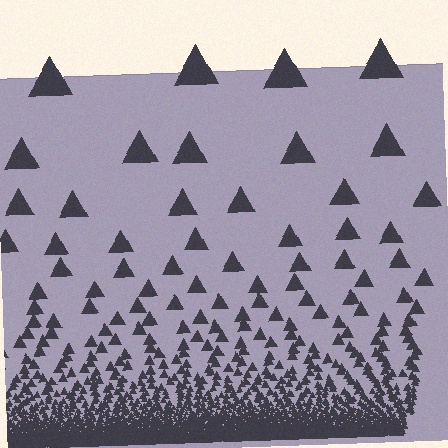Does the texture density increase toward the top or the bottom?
Density increases toward the bottom.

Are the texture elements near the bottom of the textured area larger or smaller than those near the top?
Smaller. The gradient is inverted — elements near the bottom are smaller and denser.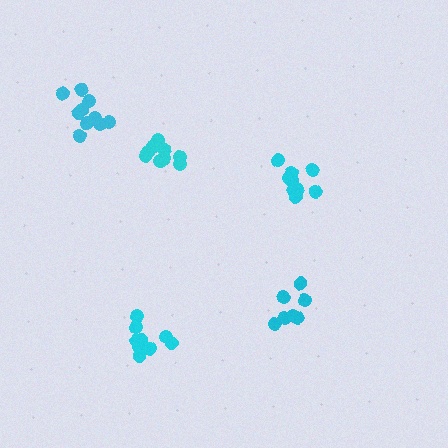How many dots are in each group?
Group 1: 11 dots, Group 2: 9 dots, Group 3: 10 dots, Group 4: 7 dots, Group 5: 10 dots (47 total).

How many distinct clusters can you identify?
There are 5 distinct clusters.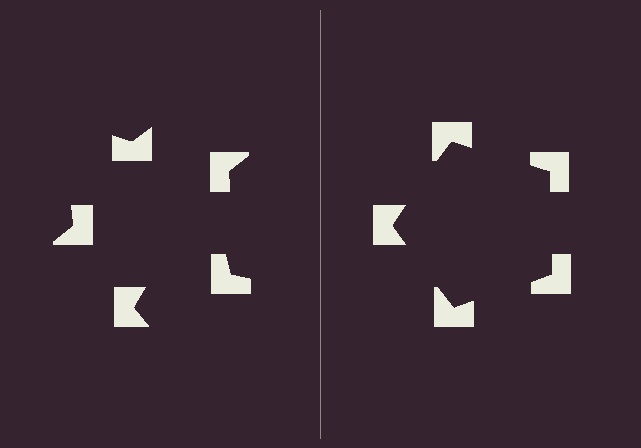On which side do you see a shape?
An illusory pentagon appears on the right side. On the left side the wedge cuts are rotated, so no coherent shape forms.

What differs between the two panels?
The notched squares are positioned identically on both sides; only the wedge orientations differ. On the right they align to a pentagon; on the left they are misaligned.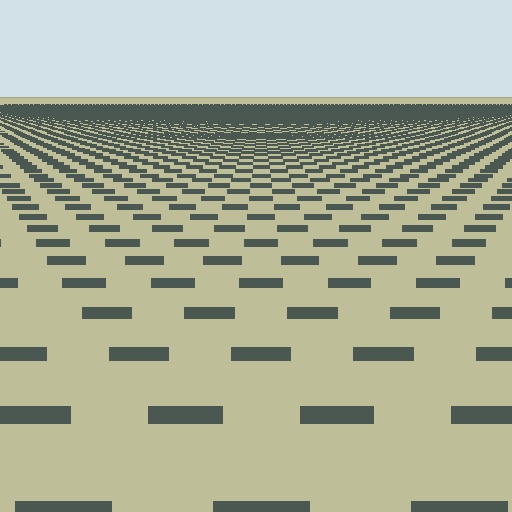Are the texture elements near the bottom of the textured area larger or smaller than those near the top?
Larger. Near the bottom, elements are closer to the viewer and appear at a bigger on-screen size.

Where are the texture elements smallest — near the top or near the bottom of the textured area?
Near the top.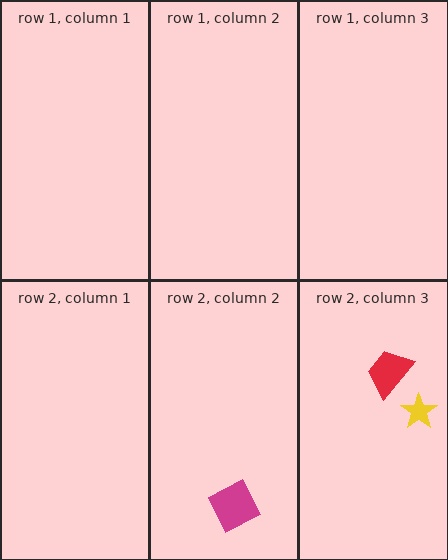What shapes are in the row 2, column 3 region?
The yellow star, the red trapezoid.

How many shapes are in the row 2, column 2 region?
1.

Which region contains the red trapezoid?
The row 2, column 3 region.